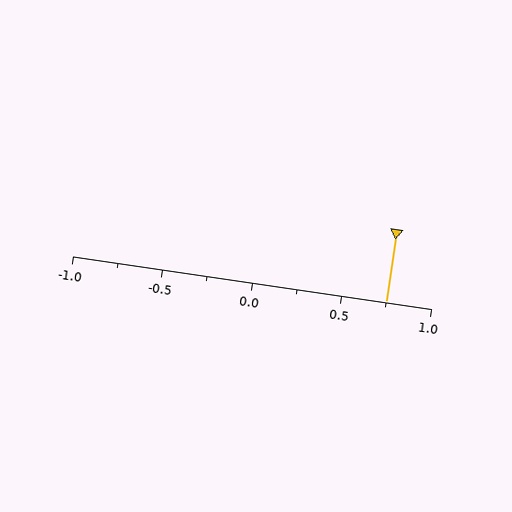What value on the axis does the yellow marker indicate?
The marker indicates approximately 0.75.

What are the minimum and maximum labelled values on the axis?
The axis runs from -1.0 to 1.0.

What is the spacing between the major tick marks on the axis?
The major ticks are spaced 0.5 apart.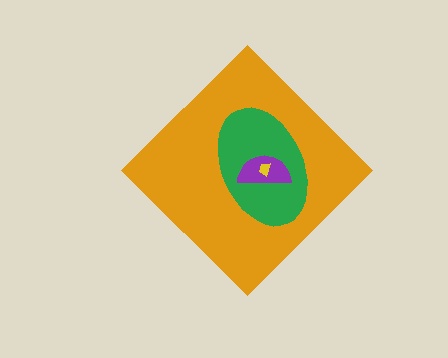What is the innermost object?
The yellow trapezoid.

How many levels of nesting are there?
4.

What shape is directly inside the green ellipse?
The purple semicircle.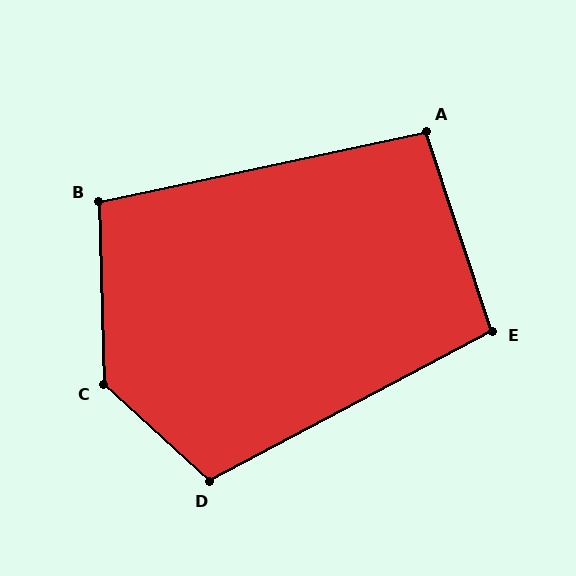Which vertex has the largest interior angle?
C, at approximately 134 degrees.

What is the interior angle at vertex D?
Approximately 110 degrees (obtuse).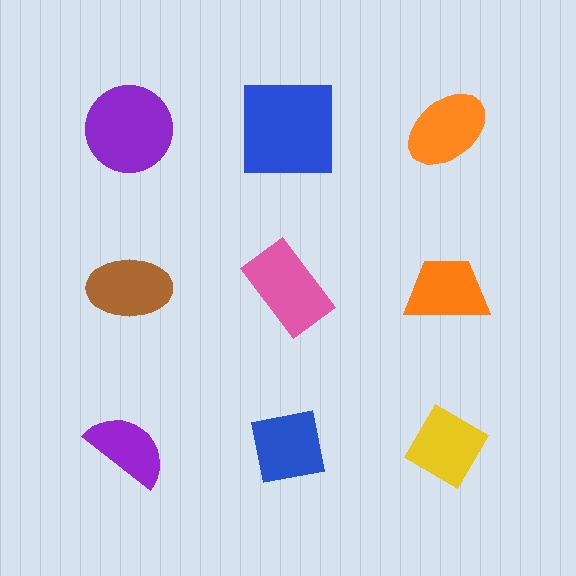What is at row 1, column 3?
An orange ellipse.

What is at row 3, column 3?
A yellow diamond.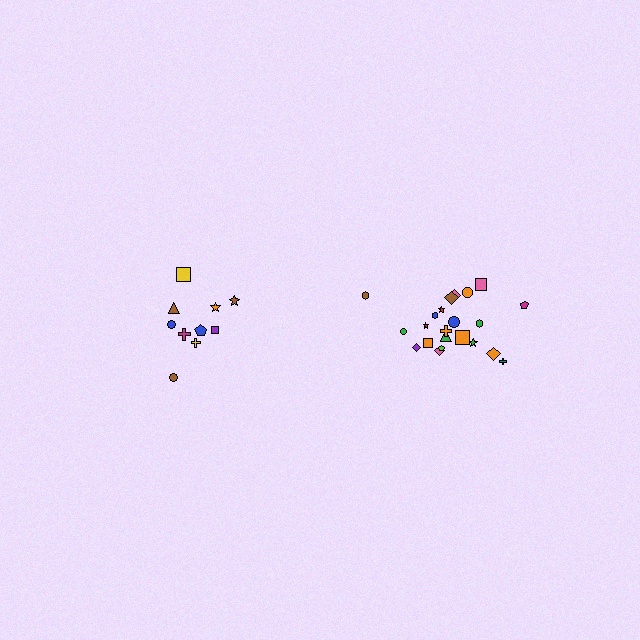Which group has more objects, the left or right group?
The right group.